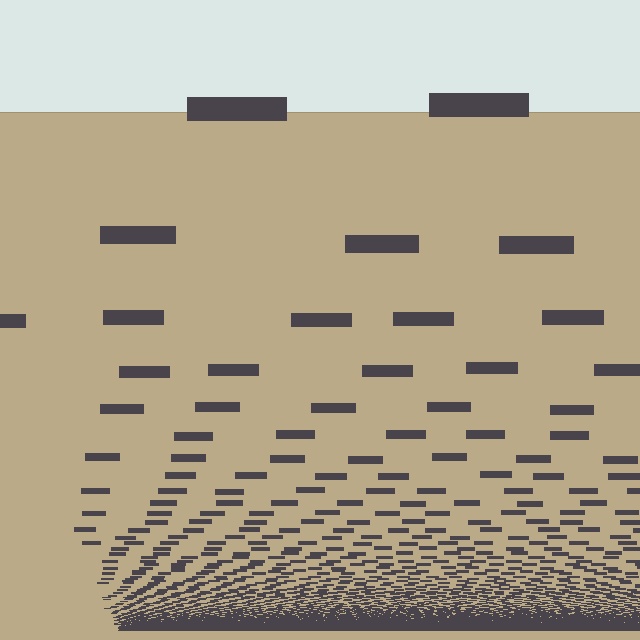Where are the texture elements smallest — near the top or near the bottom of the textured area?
Near the bottom.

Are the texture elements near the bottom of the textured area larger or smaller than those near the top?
Smaller. The gradient is inverted — elements near the bottom are smaller and denser.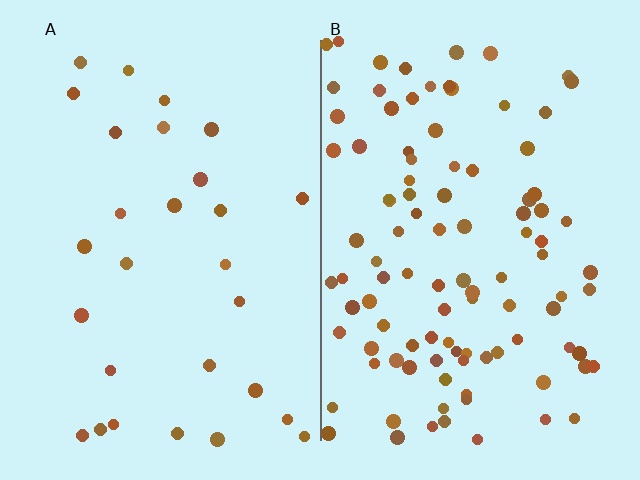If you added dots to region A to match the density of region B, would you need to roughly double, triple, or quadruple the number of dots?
Approximately quadruple.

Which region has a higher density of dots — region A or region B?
B (the right).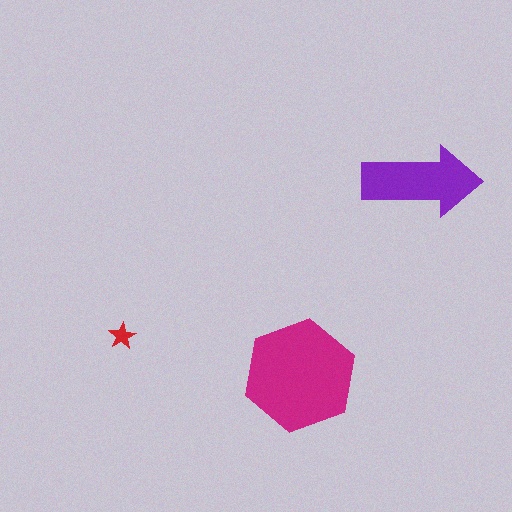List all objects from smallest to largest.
The red star, the purple arrow, the magenta hexagon.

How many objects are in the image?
There are 3 objects in the image.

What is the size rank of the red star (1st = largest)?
3rd.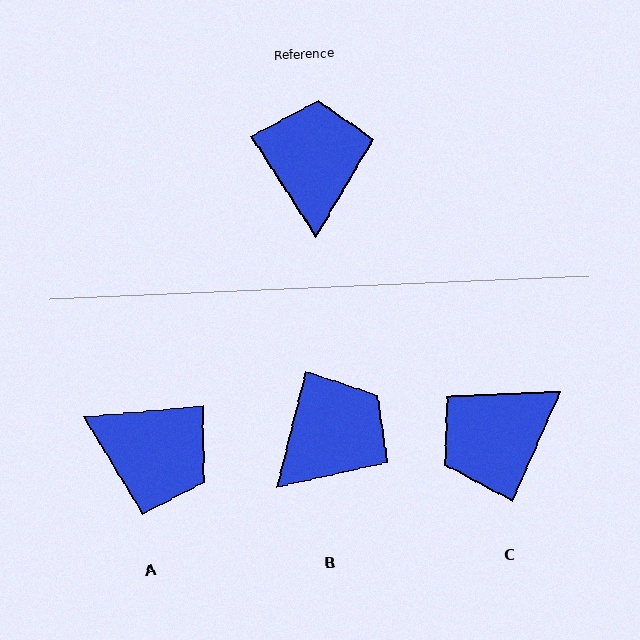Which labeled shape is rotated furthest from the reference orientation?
C, about 123 degrees away.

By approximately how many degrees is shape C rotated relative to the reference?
Approximately 123 degrees counter-clockwise.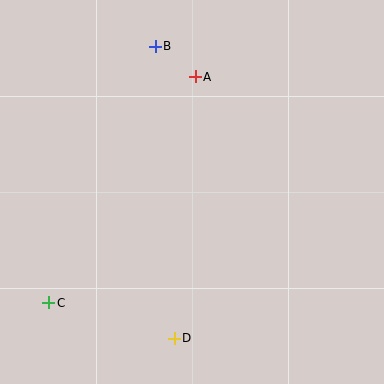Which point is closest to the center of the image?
Point A at (195, 77) is closest to the center.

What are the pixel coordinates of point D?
Point D is at (174, 338).